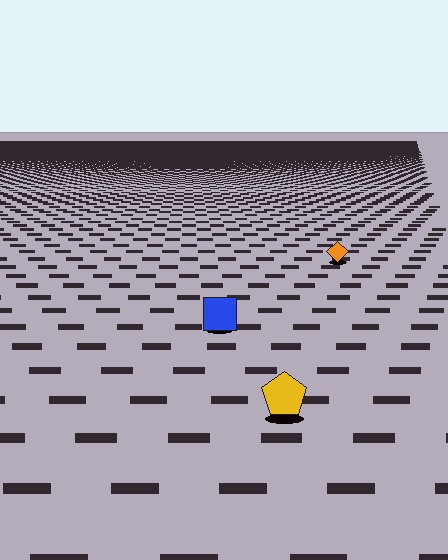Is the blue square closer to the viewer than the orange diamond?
Yes. The blue square is closer — you can tell from the texture gradient: the ground texture is coarser near it.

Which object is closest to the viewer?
The yellow pentagon is closest. The texture marks near it are larger and more spread out.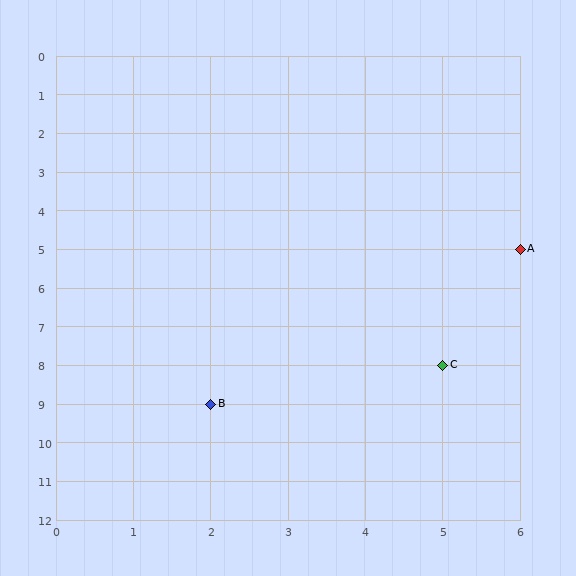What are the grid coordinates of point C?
Point C is at grid coordinates (5, 8).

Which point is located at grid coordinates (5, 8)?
Point C is at (5, 8).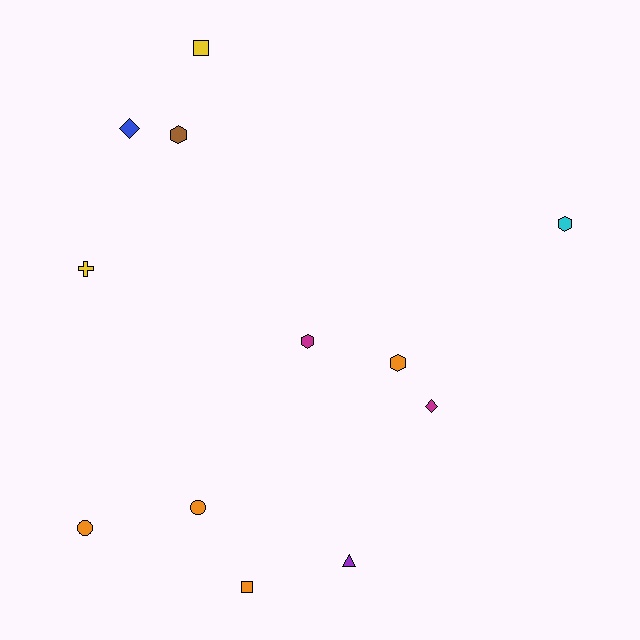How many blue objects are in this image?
There is 1 blue object.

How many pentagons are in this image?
There are no pentagons.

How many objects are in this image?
There are 12 objects.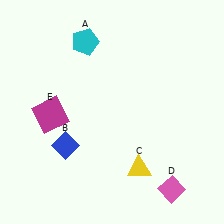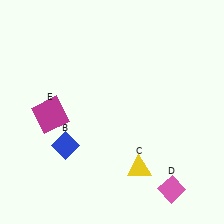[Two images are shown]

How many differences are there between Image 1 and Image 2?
There is 1 difference between the two images.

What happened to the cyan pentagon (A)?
The cyan pentagon (A) was removed in Image 2. It was in the top-left area of Image 1.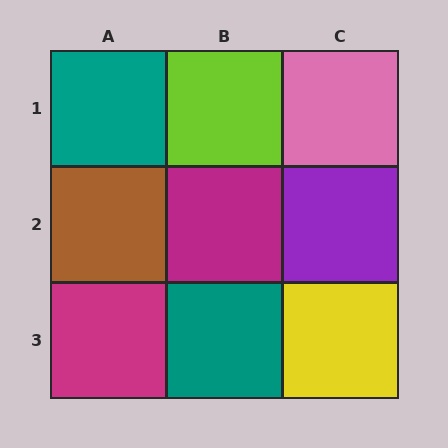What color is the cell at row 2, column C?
Purple.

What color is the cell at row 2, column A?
Brown.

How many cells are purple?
1 cell is purple.